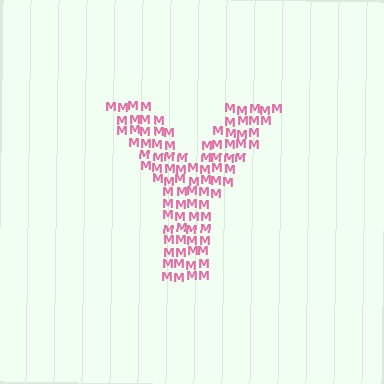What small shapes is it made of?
It is made of small letter M's.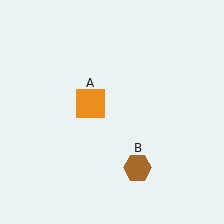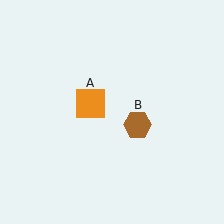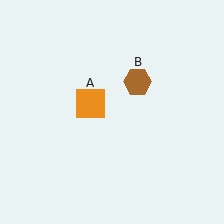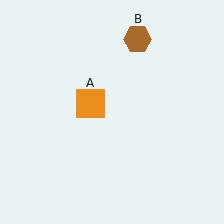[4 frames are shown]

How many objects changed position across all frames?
1 object changed position: brown hexagon (object B).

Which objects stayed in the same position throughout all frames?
Orange square (object A) remained stationary.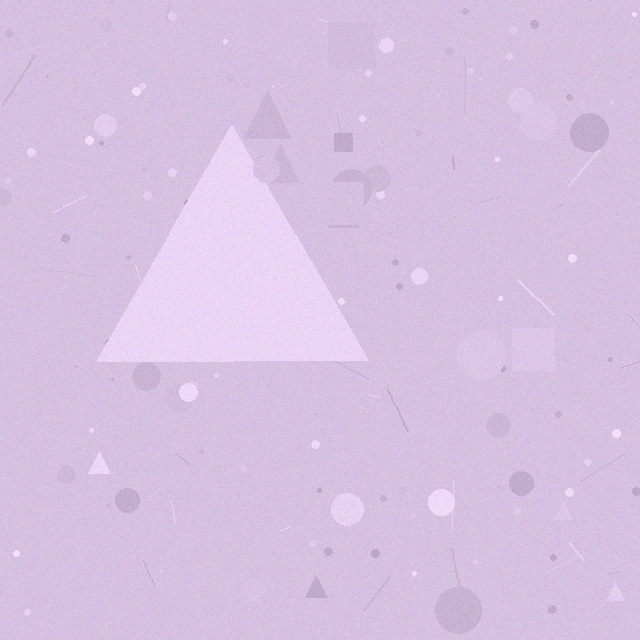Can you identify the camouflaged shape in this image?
The camouflaged shape is a triangle.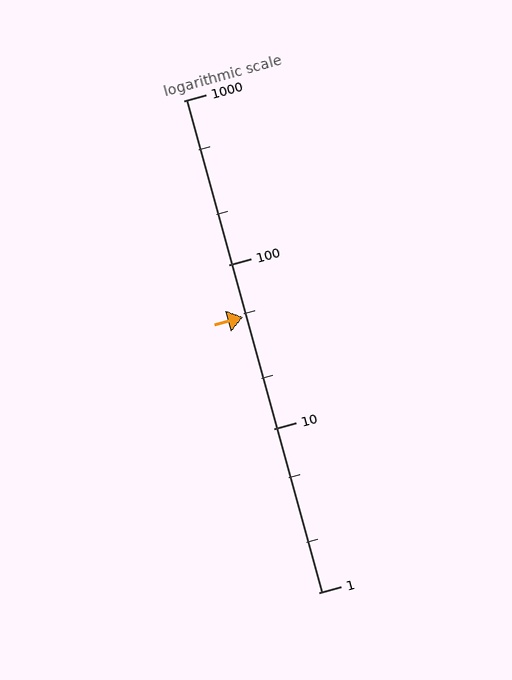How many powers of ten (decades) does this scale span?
The scale spans 3 decades, from 1 to 1000.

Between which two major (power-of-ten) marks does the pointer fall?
The pointer is between 10 and 100.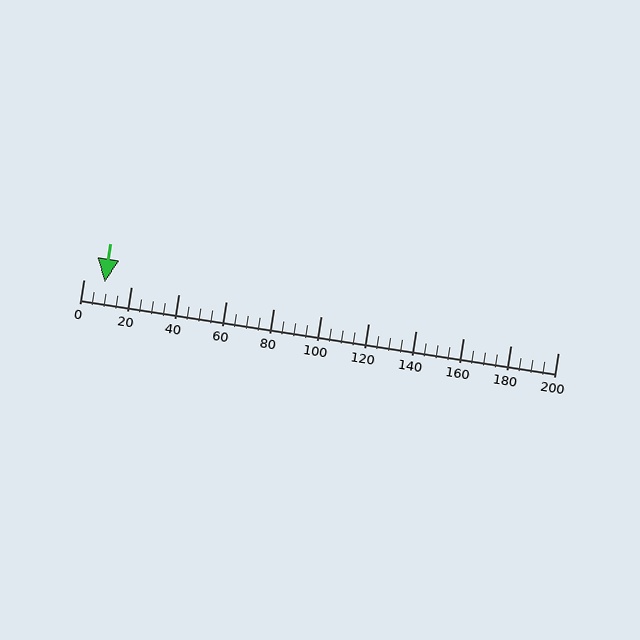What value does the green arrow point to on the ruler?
The green arrow points to approximately 9.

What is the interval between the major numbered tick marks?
The major tick marks are spaced 20 units apart.